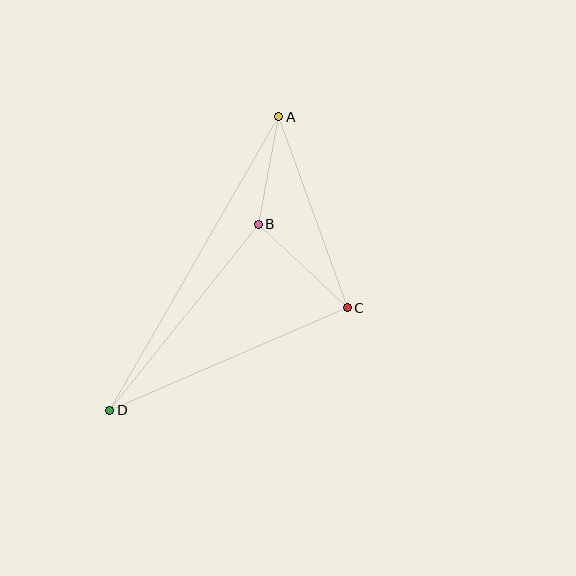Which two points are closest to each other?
Points A and B are closest to each other.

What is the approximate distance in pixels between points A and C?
The distance between A and C is approximately 203 pixels.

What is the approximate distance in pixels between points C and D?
The distance between C and D is approximately 259 pixels.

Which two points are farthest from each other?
Points A and D are farthest from each other.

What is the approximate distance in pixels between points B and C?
The distance between B and C is approximately 122 pixels.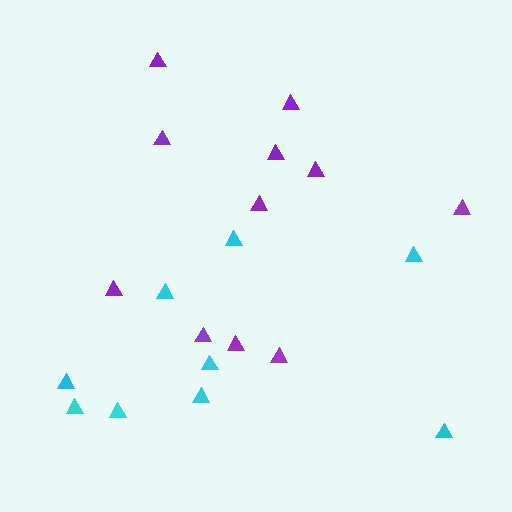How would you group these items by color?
There are 2 groups: one group of cyan triangles (9) and one group of purple triangles (11).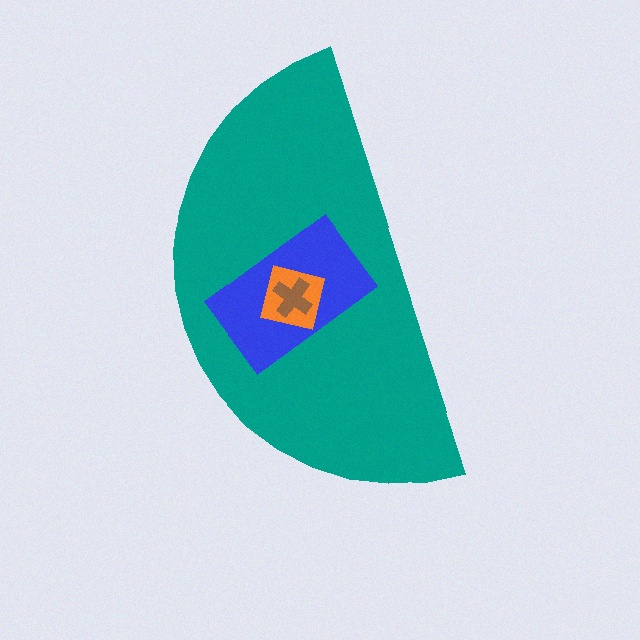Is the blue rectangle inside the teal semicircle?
Yes.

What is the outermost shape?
The teal semicircle.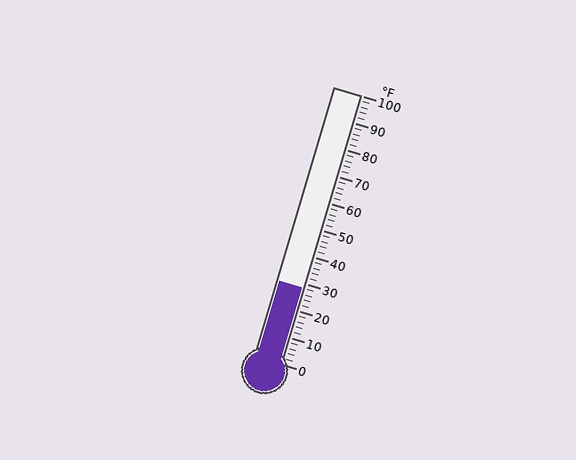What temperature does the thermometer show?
The thermometer shows approximately 28°F.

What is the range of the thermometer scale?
The thermometer scale ranges from 0°F to 100°F.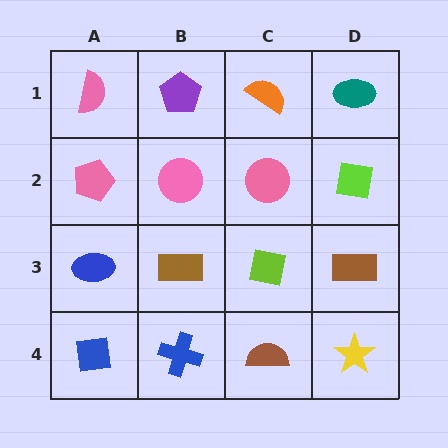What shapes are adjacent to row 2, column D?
A teal ellipse (row 1, column D), a brown rectangle (row 3, column D), a pink circle (row 2, column C).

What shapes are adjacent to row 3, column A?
A pink pentagon (row 2, column A), a blue square (row 4, column A), a brown rectangle (row 3, column B).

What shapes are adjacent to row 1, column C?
A pink circle (row 2, column C), a purple pentagon (row 1, column B), a teal ellipse (row 1, column D).